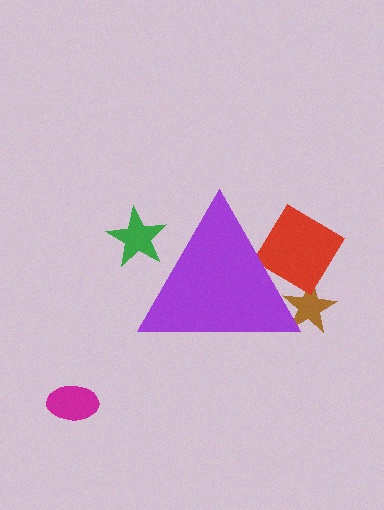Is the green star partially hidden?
Yes, the green star is partially hidden behind the purple triangle.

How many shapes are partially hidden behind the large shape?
3 shapes are partially hidden.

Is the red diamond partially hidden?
Yes, the red diamond is partially hidden behind the purple triangle.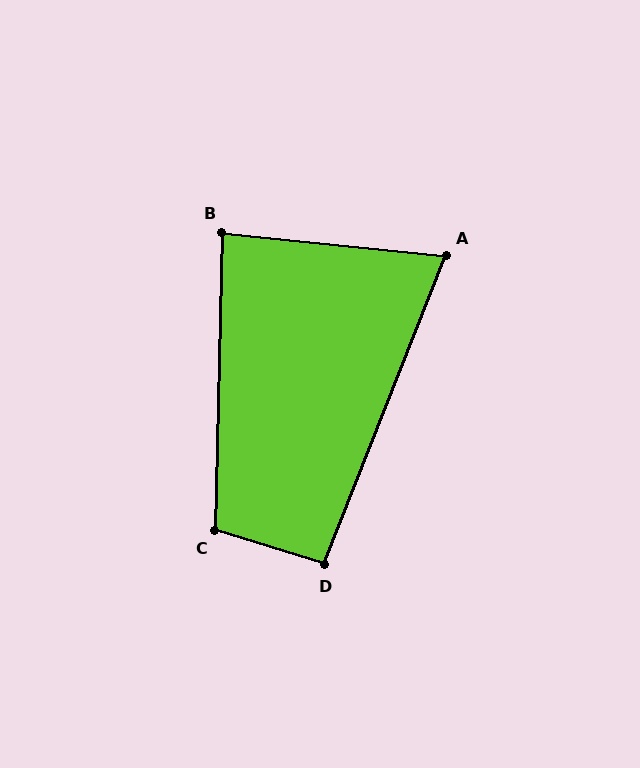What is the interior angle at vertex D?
Approximately 94 degrees (approximately right).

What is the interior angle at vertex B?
Approximately 86 degrees (approximately right).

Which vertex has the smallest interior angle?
A, at approximately 74 degrees.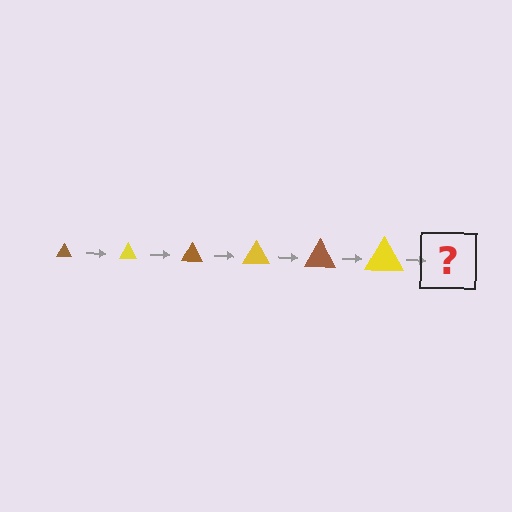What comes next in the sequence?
The next element should be a brown triangle, larger than the previous one.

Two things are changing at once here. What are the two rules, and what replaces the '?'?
The two rules are that the triangle grows larger each step and the color cycles through brown and yellow. The '?' should be a brown triangle, larger than the previous one.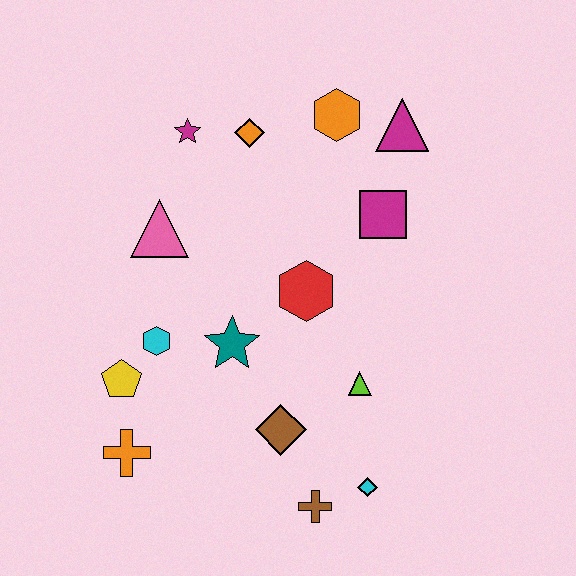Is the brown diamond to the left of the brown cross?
Yes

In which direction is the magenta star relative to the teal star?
The magenta star is above the teal star.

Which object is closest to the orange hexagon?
The magenta triangle is closest to the orange hexagon.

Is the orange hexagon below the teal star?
No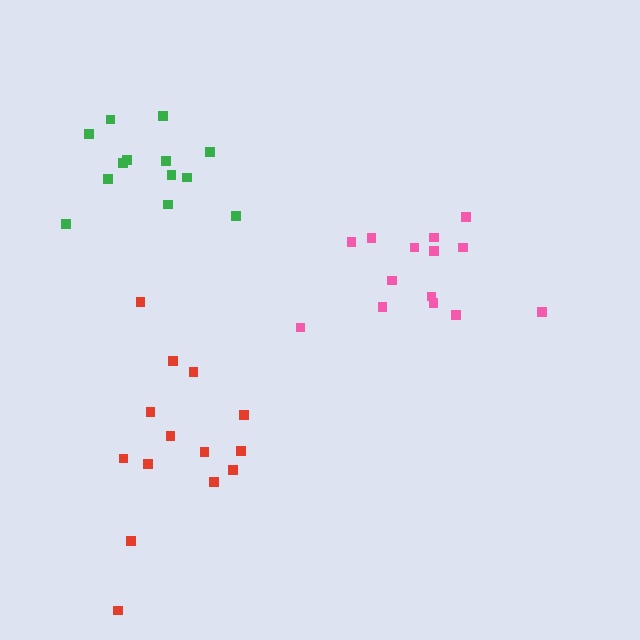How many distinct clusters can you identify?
There are 3 distinct clusters.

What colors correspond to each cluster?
The clusters are colored: green, red, pink.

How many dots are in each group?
Group 1: 13 dots, Group 2: 14 dots, Group 3: 14 dots (41 total).